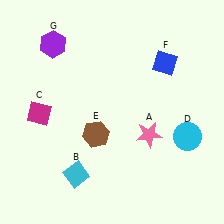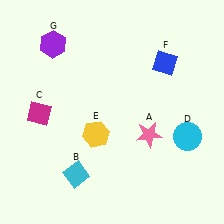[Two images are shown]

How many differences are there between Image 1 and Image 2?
There is 1 difference between the two images.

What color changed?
The hexagon (E) changed from brown in Image 1 to yellow in Image 2.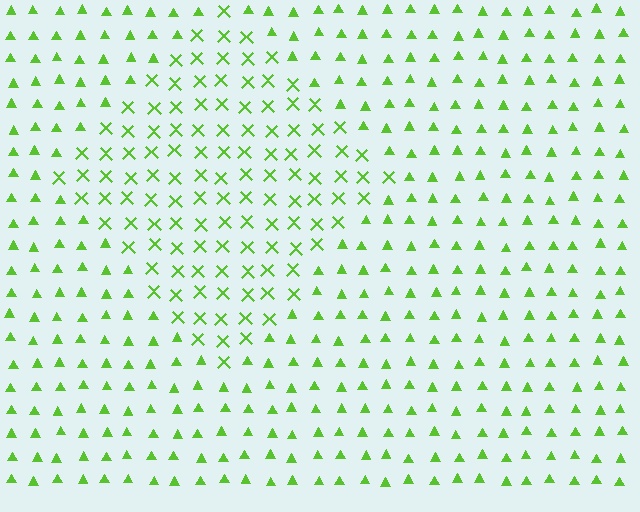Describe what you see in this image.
The image is filled with small lime elements arranged in a uniform grid. A diamond-shaped region contains X marks, while the surrounding area contains triangles. The boundary is defined purely by the change in element shape.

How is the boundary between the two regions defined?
The boundary is defined by a change in element shape: X marks inside vs. triangles outside. All elements share the same color and spacing.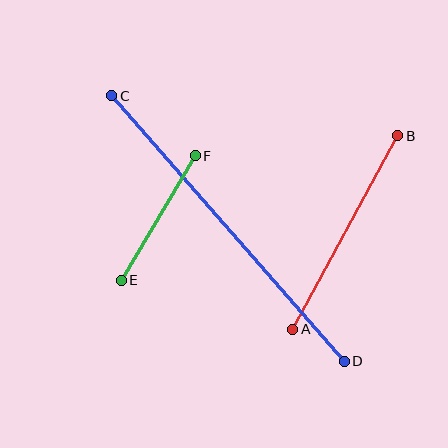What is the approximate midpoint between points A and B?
The midpoint is at approximately (345, 232) pixels.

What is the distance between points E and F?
The distance is approximately 145 pixels.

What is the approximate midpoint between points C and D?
The midpoint is at approximately (228, 228) pixels.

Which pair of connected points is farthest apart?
Points C and D are farthest apart.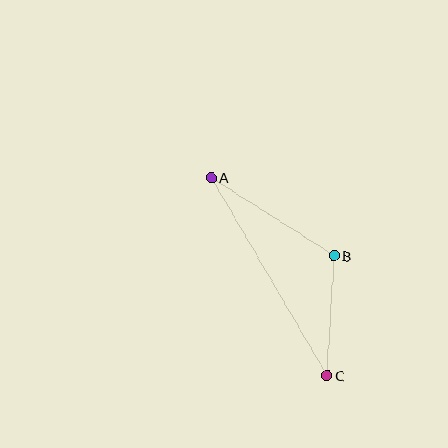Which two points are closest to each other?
Points B and C are closest to each other.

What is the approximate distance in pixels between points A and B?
The distance between A and B is approximately 145 pixels.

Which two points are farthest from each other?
Points A and C are farthest from each other.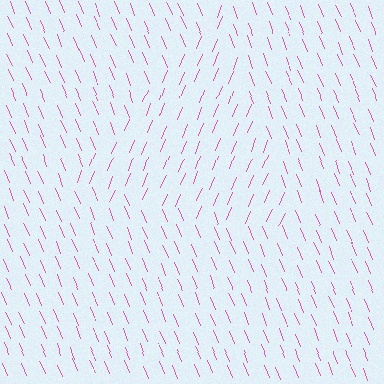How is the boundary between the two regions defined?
The boundary is defined purely by a change in line orientation (approximately 45 degrees difference). All lines are the same color and thickness.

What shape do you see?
I see a triangle.